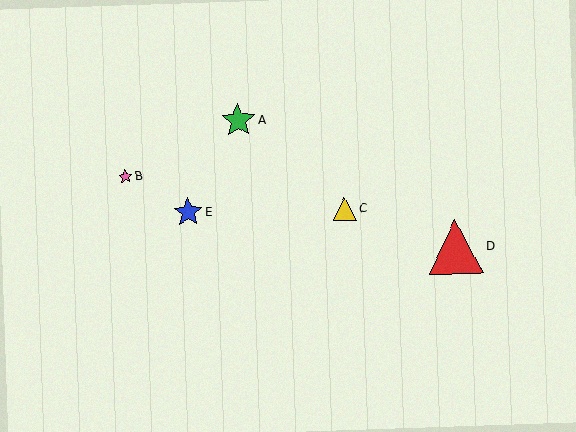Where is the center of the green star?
The center of the green star is at (238, 120).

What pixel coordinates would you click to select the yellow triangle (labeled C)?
Click at (345, 209) to select the yellow triangle C.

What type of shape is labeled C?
Shape C is a yellow triangle.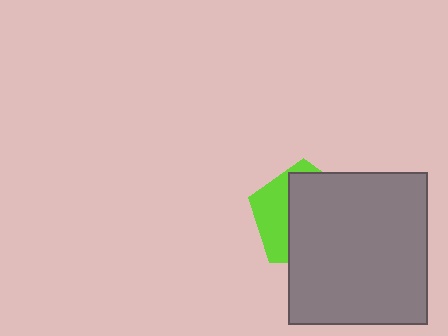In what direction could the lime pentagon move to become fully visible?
The lime pentagon could move left. That would shift it out from behind the gray rectangle entirely.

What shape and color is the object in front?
The object in front is a gray rectangle.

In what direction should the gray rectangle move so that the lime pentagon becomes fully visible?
The gray rectangle should move right. That is the shortest direction to clear the overlap and leave the lime pentagon fully visible.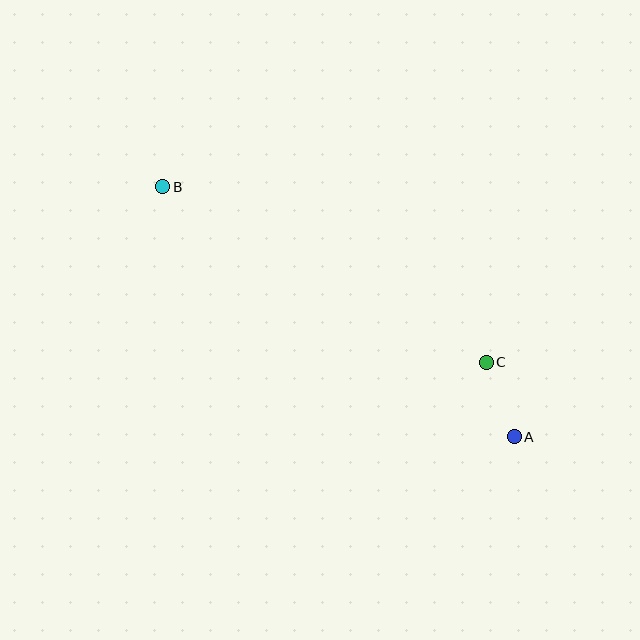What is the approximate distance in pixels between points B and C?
The distance between B and C is approximately 368 pixels.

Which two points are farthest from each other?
Points A and B are farthest from each other.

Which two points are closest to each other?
Points A and C are closest to each other.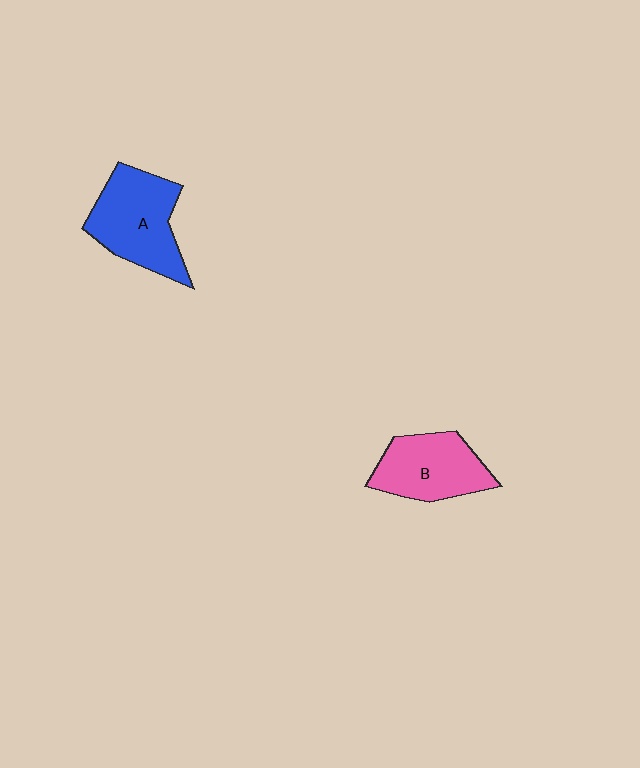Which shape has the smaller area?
Shape B (pink).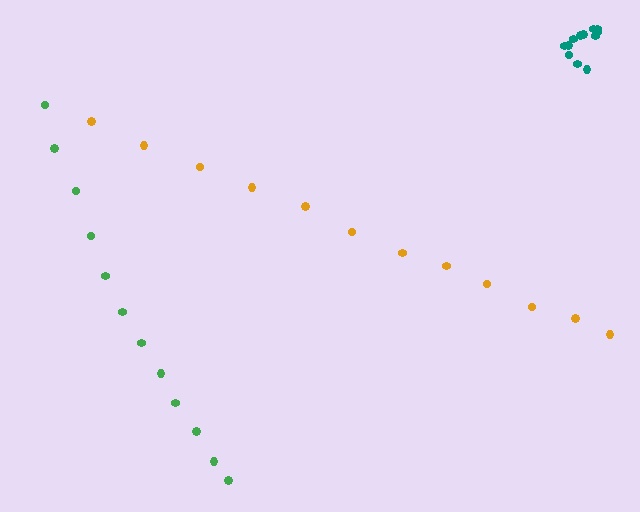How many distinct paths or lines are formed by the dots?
There are 3 distinct paths.